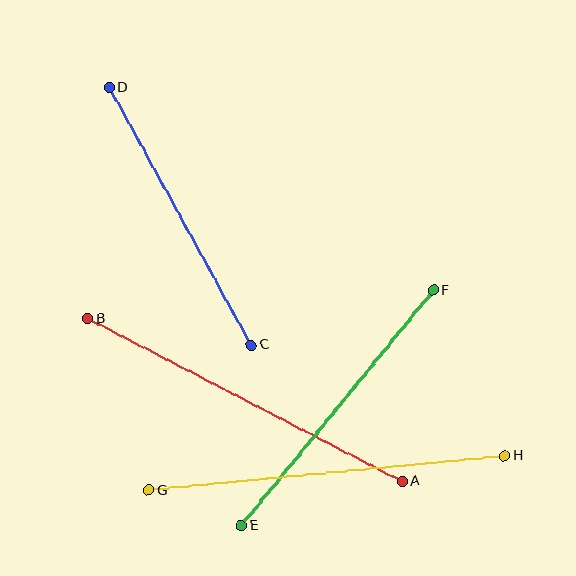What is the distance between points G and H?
The distance is approximately 358 pixels.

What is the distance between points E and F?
The distance is approximately 304 pixels.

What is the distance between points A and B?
The distance is approximately 354 pixels.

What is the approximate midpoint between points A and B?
The midpoint is at approximately (245, 400) pixels.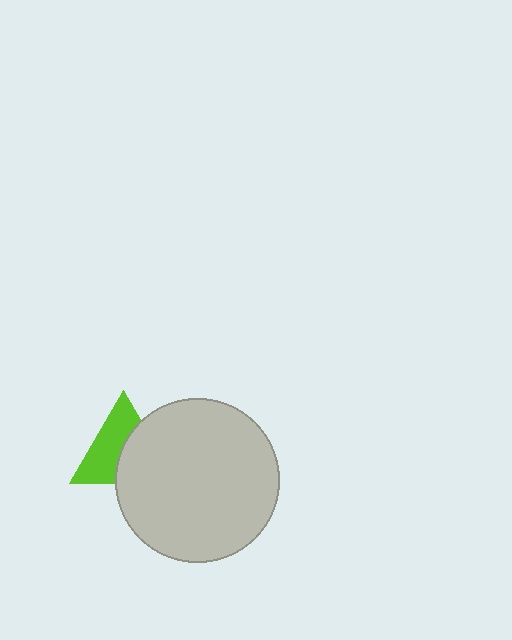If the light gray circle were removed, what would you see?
You would see the complete lime triangle.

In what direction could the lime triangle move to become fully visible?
The lime triangle could move left. That would shift it out from behind the light gray circle entirely.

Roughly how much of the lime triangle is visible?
About half of it is visible (roughly 55%).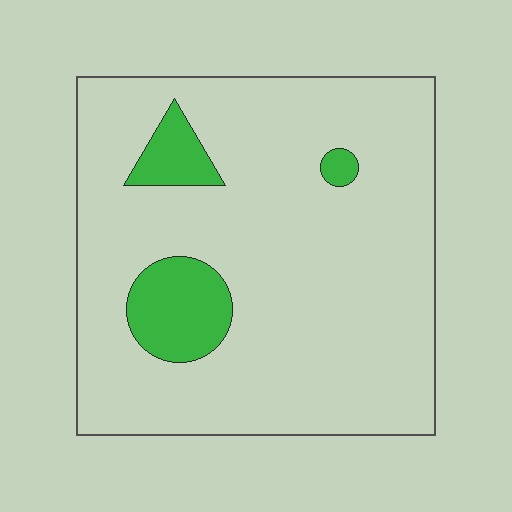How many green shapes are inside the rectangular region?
3.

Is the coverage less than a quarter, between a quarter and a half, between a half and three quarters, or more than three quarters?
Less than a quarter.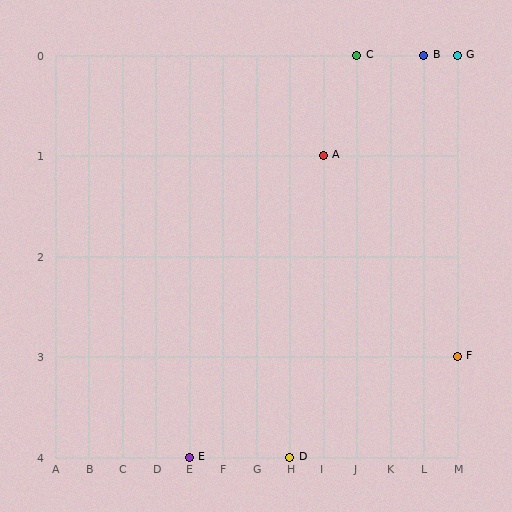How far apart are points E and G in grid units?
Points E and G are 8 columns and 4 rows apart (about 8.9 grid units diagonally).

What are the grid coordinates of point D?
Point D is at grid coordinates (H, 4).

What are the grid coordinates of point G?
Point G is at grid coordinates (M, 0).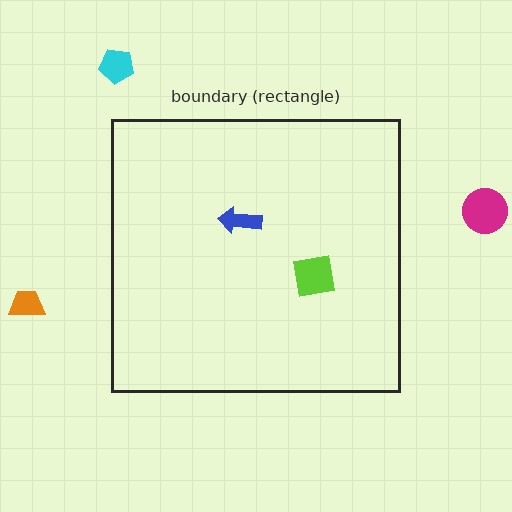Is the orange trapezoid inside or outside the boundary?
Outside.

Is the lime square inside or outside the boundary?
Inside.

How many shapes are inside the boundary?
2 inside, 3 outside.